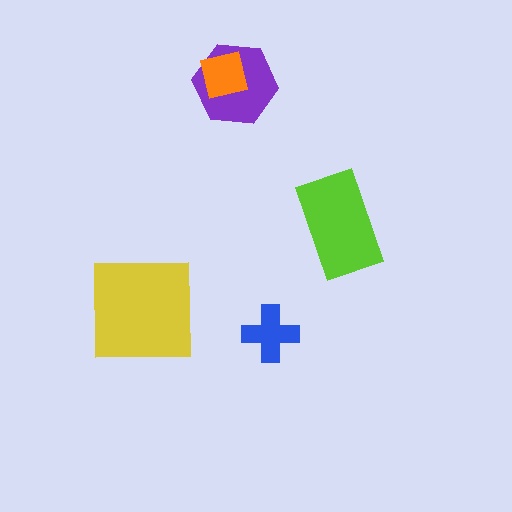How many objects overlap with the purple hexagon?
1 object overlaps with the purple hexagon.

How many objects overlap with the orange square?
1 object overlaps with the orange square.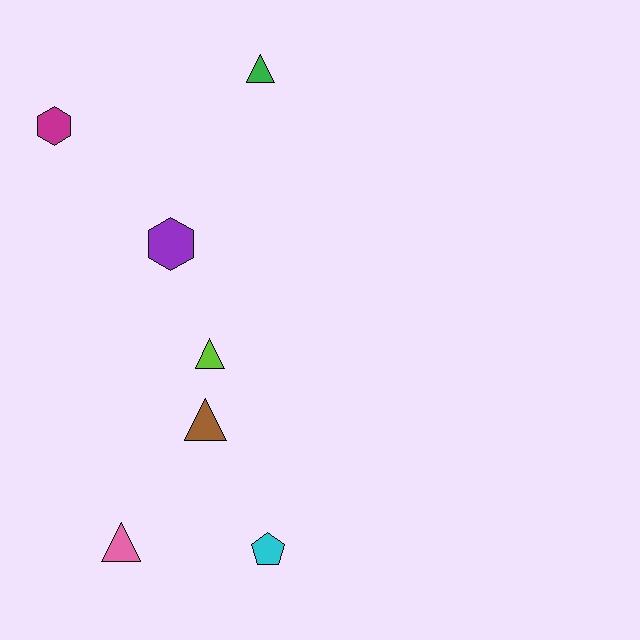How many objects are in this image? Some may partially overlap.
There are 7 objects.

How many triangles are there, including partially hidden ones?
There are 4 triangles.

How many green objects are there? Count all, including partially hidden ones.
There is 1 green object.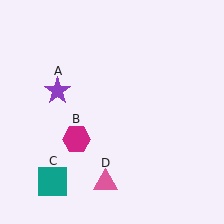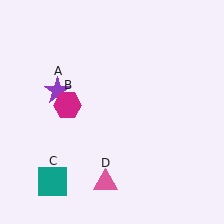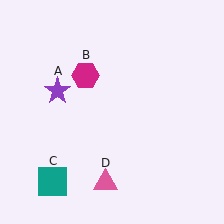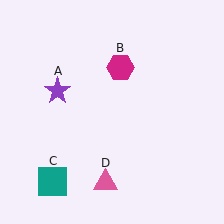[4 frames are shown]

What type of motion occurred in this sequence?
The magenta hexagon (object B) rotated clockwise around the center of the scene.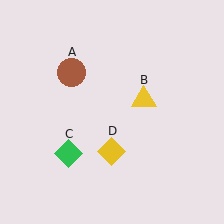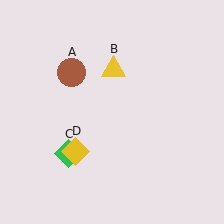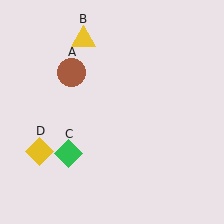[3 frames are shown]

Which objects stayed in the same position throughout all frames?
Brown circle (object A) and green diamond (object C) remained stationary.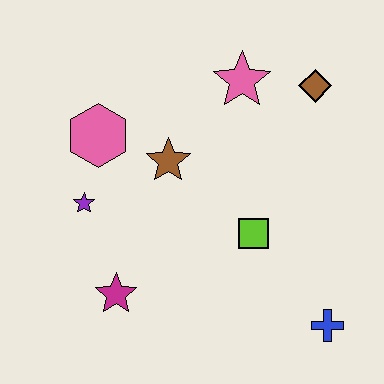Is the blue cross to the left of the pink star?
No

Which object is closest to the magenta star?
The purple star is closest to the magenta star.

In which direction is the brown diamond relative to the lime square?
The brown diamond is above the lime square.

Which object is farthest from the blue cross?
The pink hexagon is farthest from the blue cross.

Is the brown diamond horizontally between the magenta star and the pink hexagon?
No